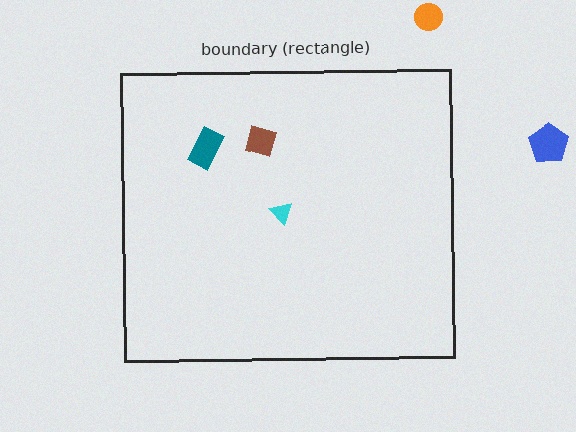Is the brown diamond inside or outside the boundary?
Inside.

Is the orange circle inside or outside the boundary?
Outside.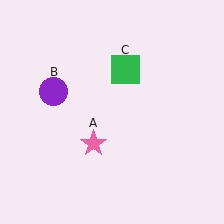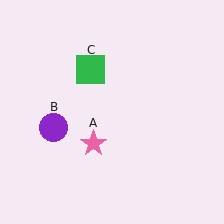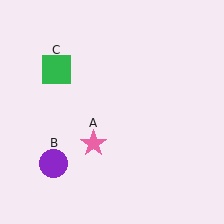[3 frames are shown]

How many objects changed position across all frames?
2 objects changed position: purple circle (object B), green square (object C).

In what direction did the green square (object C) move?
The green square (object C) moved left.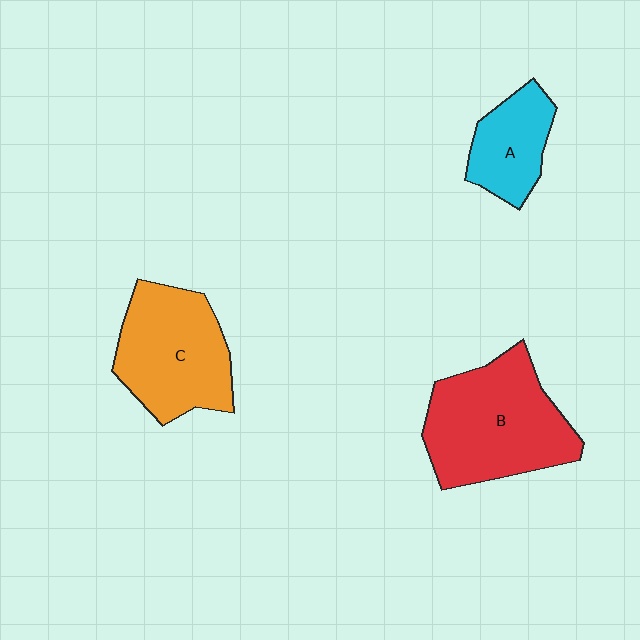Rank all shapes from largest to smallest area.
From largest to smallest: B (red), C (orange), A (cyan).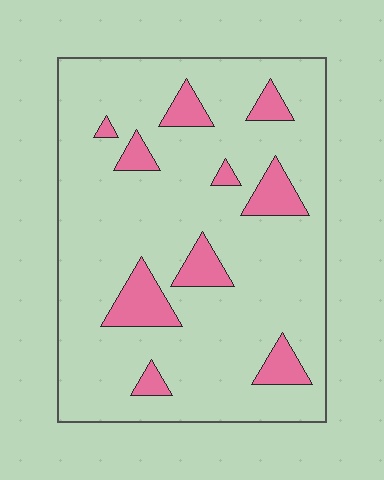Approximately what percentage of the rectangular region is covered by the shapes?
Approximately 15%.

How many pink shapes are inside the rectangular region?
10.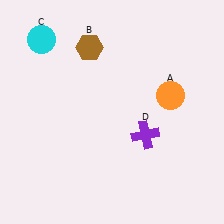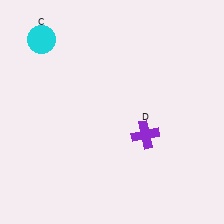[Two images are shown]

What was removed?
The brown hexagon (B), the orange circle (A) were removed in Image 2.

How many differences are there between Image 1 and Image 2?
There are 2 differences between the two images.